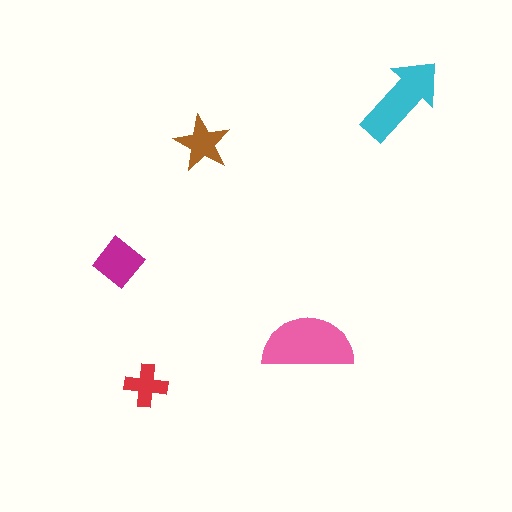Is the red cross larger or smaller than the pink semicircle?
Smaller.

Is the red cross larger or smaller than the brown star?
Smaller.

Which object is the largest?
The pink semicircle.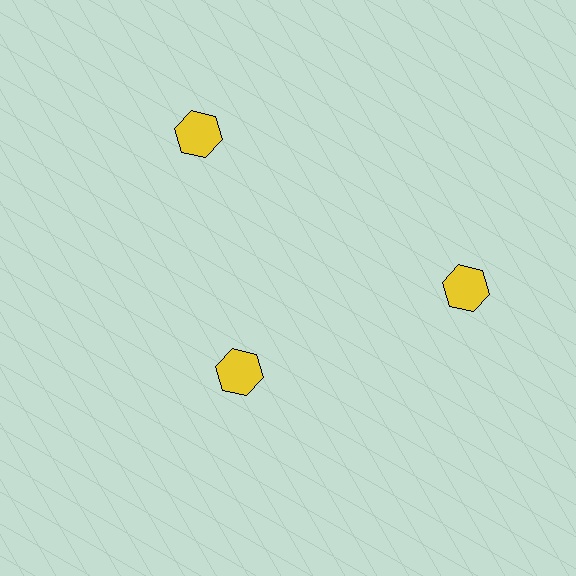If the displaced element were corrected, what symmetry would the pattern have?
It would have 3-fold rotational symmetry — the pattern would map onto itself every 120 degrees.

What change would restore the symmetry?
The symmetry would be restored by moving it outward, back onto the ring so that all 3 hexagons sit at equal angles and equal distance from the center.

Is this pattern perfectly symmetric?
No. The 3 yellow hexagons are arranged in a ring, but one element near the 7 o'clock position is pulled inward toward the center, breaking the 3-fold rotational symmetry.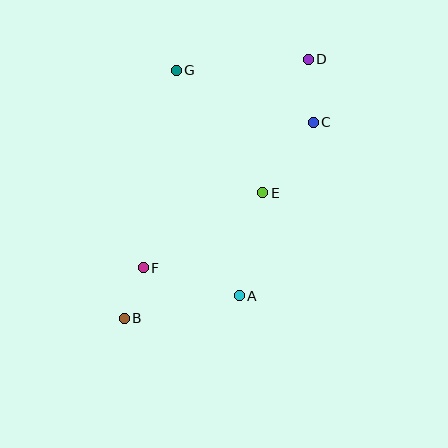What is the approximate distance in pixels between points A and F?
The distance between A and F is approximately 100 pixels.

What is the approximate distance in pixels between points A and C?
The distance between A and C is approximately 189 pixels.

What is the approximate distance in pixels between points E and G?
The distance between E and G is approximately 150 pixels.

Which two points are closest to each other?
Points B and F are closest to each other.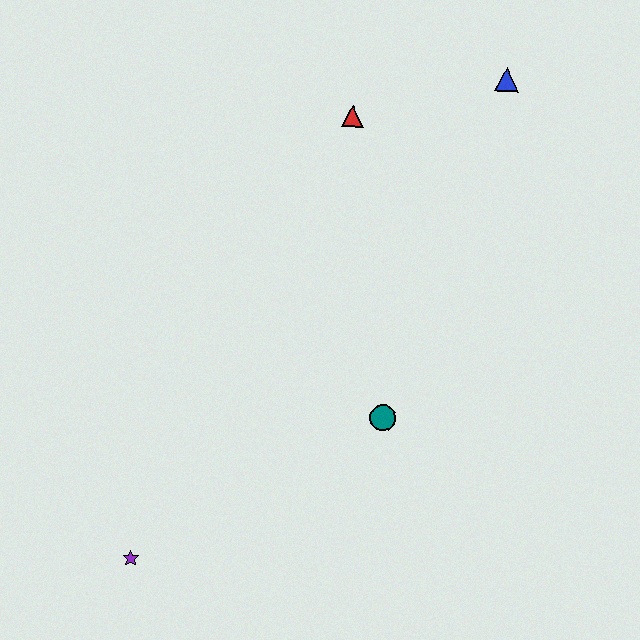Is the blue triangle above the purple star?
Yes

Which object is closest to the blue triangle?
The red triangle is closest to the blue triangle.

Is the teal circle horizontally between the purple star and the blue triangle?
Yes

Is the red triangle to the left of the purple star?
No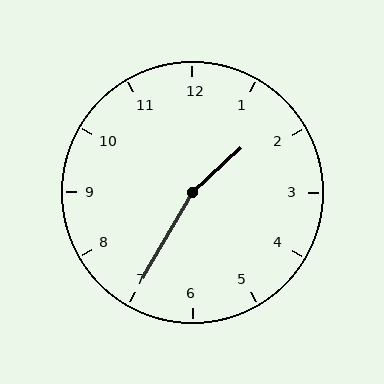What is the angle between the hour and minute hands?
Approximately 162 degrees.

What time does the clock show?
1:35.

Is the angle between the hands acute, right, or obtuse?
It is obtuse.